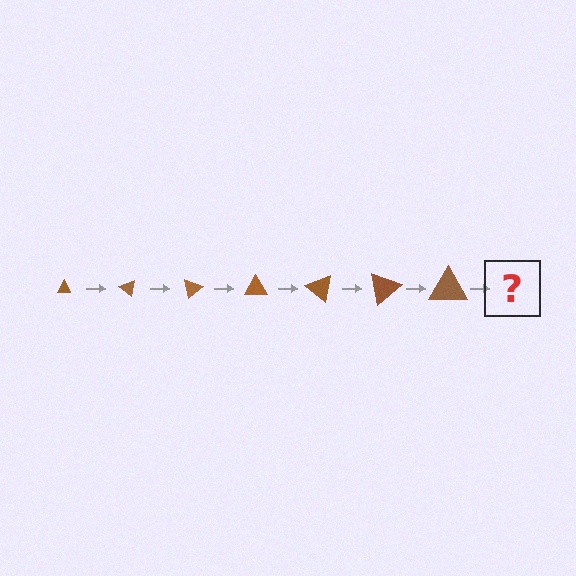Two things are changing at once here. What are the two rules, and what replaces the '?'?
The two rules are that the triangle grows larger each step and it rotates 40 degrees each step. The '?' should be a triangle, larger than the previous one and rotated 280 degrees from the start.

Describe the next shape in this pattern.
It should be a triangle, larger than the previous one and rotated 280 degrees from the start.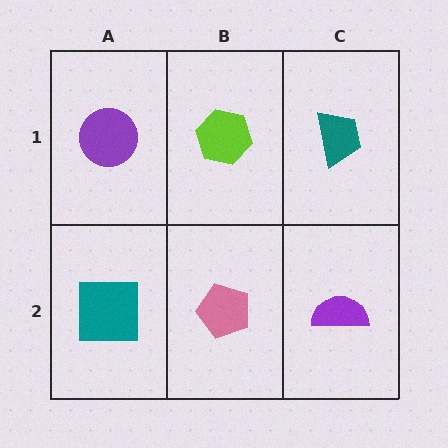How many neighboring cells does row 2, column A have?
2.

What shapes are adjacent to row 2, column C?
A teal trapezoid (row 1, column C), a pink pentagon (row 2, column B).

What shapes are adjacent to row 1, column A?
A teal square (row 2, column A), a lime hexagon (row 1, column B).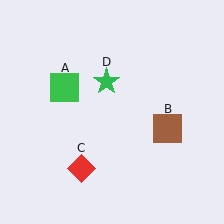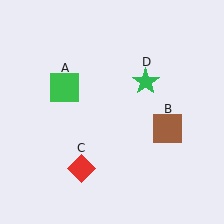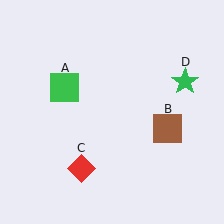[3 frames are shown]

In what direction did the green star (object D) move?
The green star (object D) moved right.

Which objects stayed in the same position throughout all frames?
Green square (object A) and brown square (object B) and red diamond (object C) remained stationary.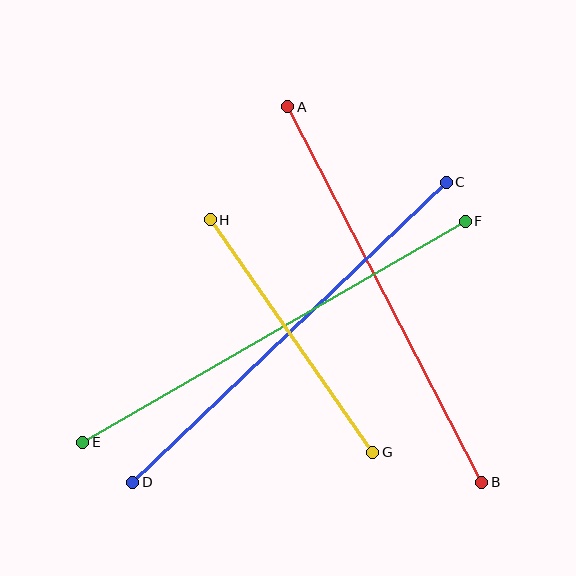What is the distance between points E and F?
The distance is approximately 442 pixels.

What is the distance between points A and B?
The distance is approximately 422 pixels.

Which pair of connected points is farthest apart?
Points E and F are farthest apart.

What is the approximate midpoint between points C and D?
The midpoint is at approximately (289, 332) pixels.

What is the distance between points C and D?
The distance is approximately 434 pixels.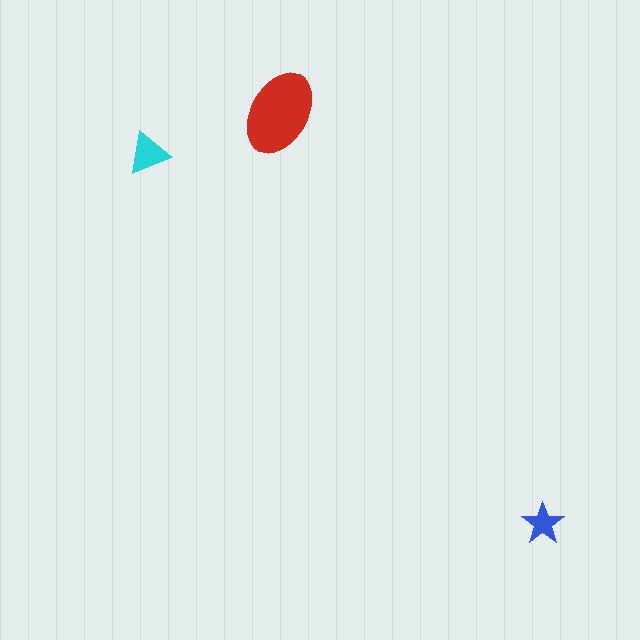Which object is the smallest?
The blue star.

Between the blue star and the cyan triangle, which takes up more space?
The cyan triangle.